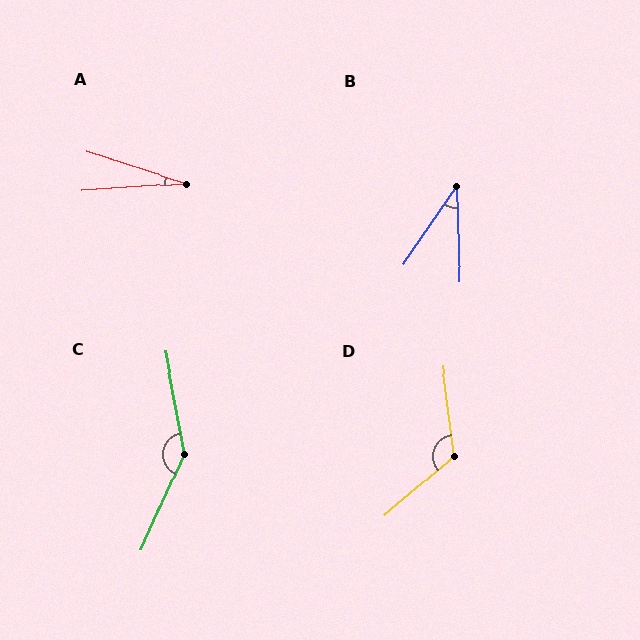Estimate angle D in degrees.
Approximately 124 degrees.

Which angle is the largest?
C, at approximately 146 degrees.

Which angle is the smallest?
A, at approximately 22 degrees.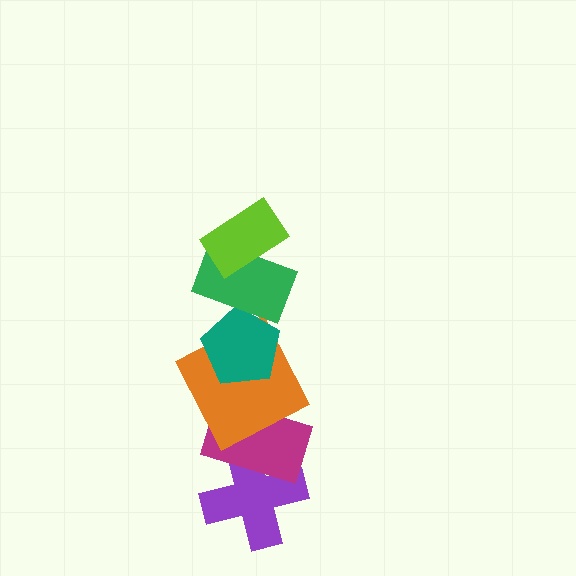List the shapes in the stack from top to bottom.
From top to bottom: the lime rectangle, the green rectangle, the teal pentagon, the orange square, the magenta rectangle, the purple cross.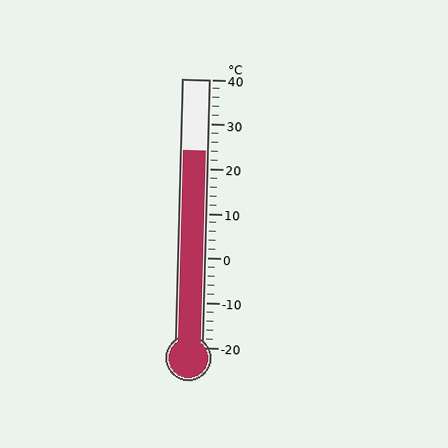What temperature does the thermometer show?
The thermometer shows approximately 24°C.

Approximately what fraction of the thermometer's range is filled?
The thermometer is filled to approximately 75% of its range.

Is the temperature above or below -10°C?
The temperature is above -10°C.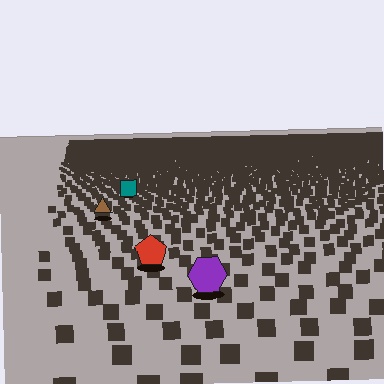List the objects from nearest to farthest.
From nearest to farthest: the purple hexagon, the red pentagon, the brown triangle, the teal square.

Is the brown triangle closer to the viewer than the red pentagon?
No. The red pentagon is closer — you can tell from the texture gradient: the ground texture is coarser near it.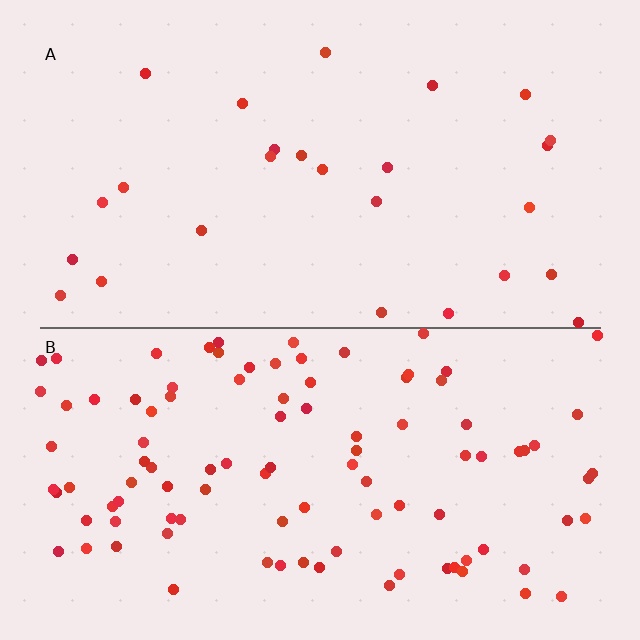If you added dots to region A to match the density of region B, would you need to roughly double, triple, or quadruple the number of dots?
Approximately quadruple.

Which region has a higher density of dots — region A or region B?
B (the bottom).